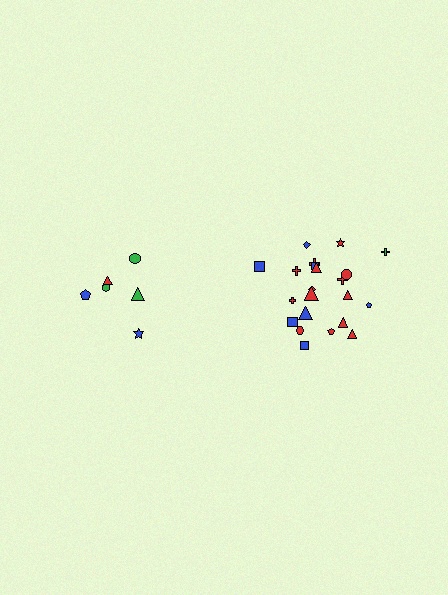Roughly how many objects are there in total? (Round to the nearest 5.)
Roughly 30 objects in total.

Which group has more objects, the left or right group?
The right group.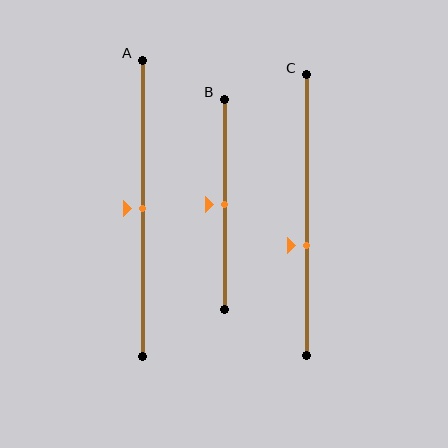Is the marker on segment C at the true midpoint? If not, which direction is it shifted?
No, the marker on segment C is shifted downward by about 11% of the segment length.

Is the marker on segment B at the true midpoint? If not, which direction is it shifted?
Yes, the marker on segment B is at the true midpoint.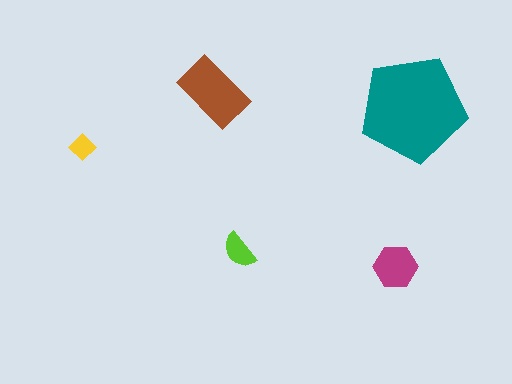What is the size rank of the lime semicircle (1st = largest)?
4th.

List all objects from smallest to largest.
The yellow diamond, the lime semicircle, the magenta hexagon, the brown rectangle, the teal pentagon.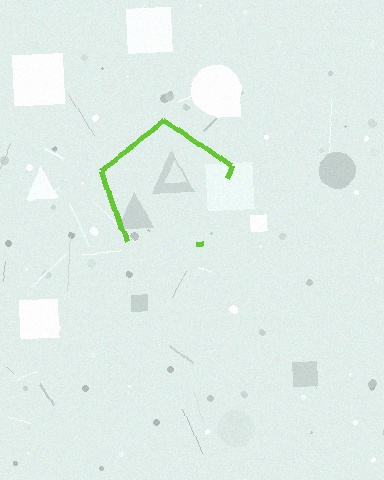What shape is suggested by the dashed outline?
The dashed outline suggests a pentagon.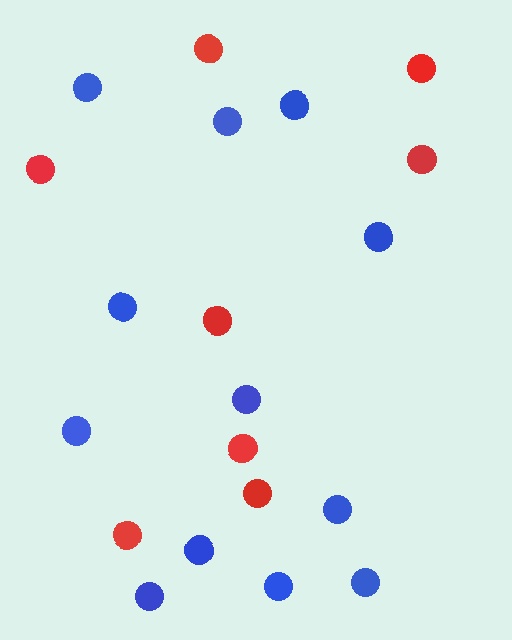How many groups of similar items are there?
There are 2 groups: one group of red circles (8) and one group of blue circles (12).